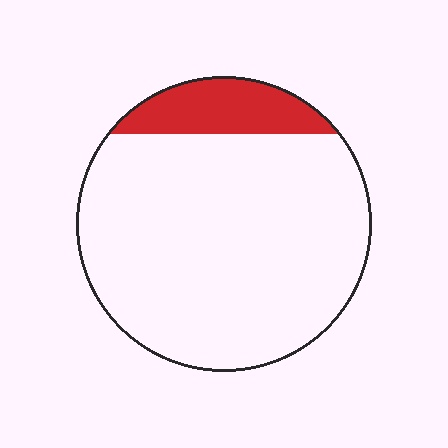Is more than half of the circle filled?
No.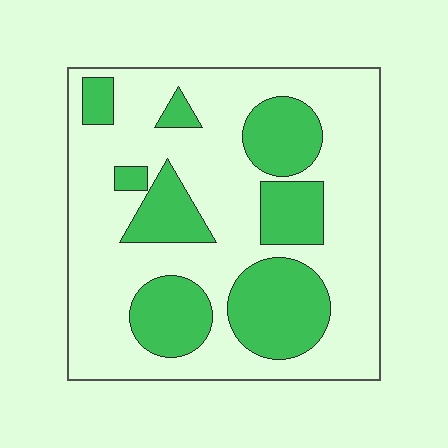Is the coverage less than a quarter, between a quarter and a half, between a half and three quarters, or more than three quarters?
Between a quarter and a half.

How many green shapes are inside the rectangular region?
8.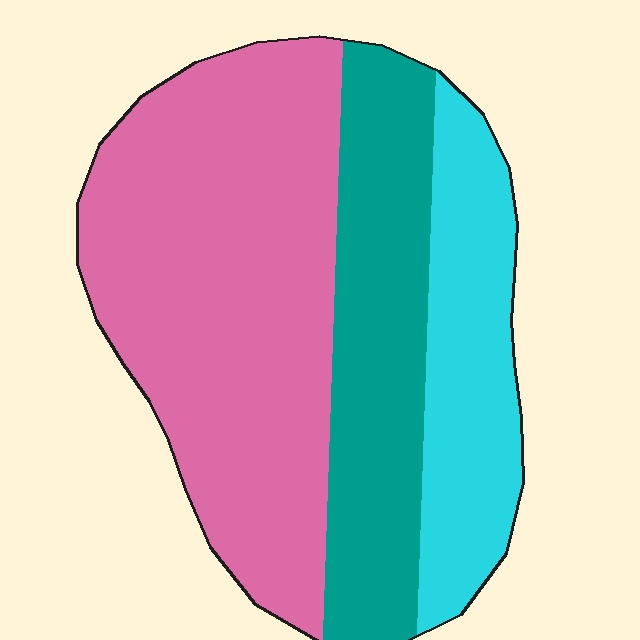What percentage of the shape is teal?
Teal takes up between a sixth and a third of the shape.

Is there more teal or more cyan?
Teal.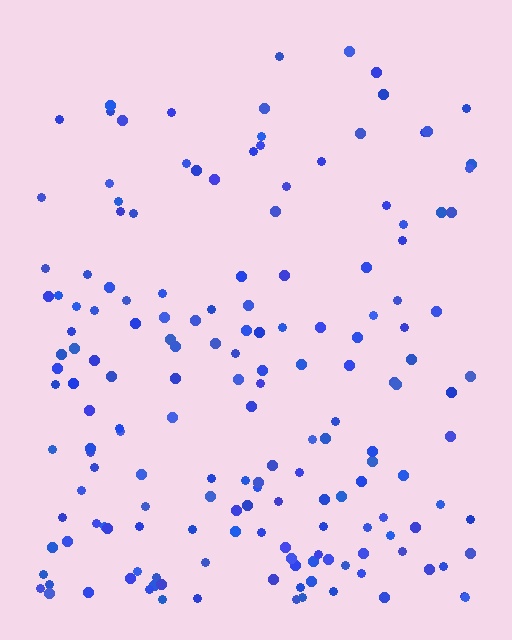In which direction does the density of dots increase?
From top to bottom, with the bottom side densest.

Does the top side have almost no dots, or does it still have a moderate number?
Still a moderate number, just noticeably fewer than the bottom.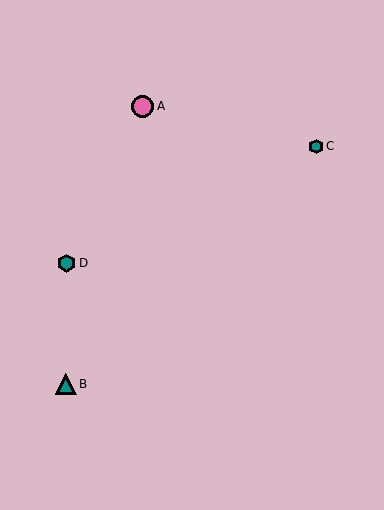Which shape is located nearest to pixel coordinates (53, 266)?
The teal hexagon (labeled D) at (67, 263) is nearest to that location.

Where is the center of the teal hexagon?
The center of the teal hexagon is at (316, 146).